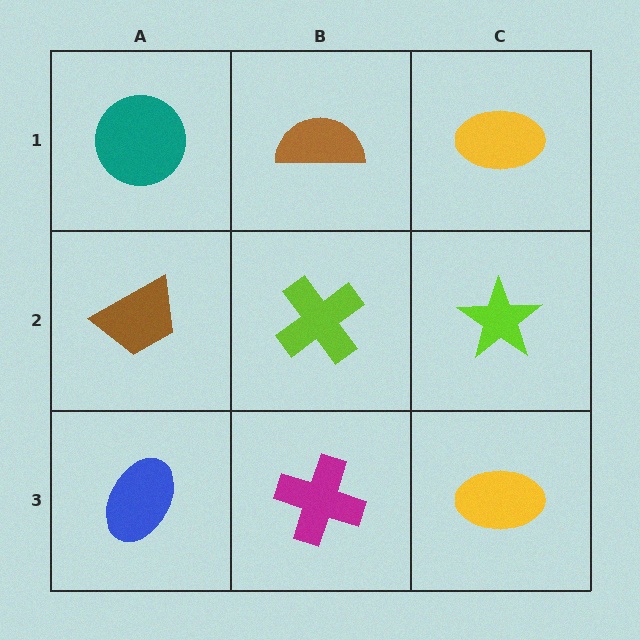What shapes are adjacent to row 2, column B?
A brown semicircle (row 1, column B), a magenta cross (row 3, column B), a brown trapezoid (row 2, column A), a lime star (row 2, column C).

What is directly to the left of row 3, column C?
A magenta cross.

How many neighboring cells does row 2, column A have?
3.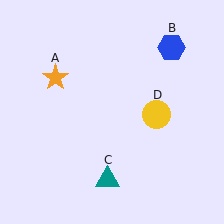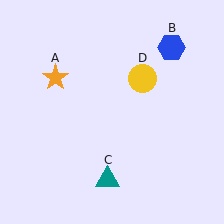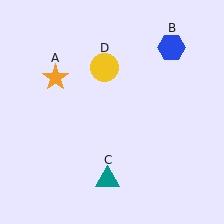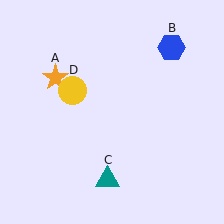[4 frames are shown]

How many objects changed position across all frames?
1 object changed position: yellow circle (object D).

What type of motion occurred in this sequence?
The yellow circle (object D) rotated counterclockwise around the center of the scene.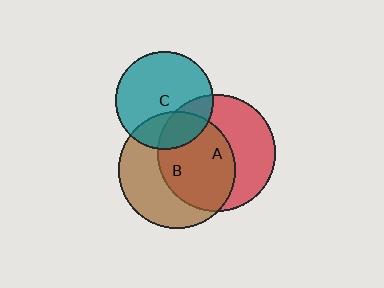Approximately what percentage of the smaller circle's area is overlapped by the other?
Approximately 25%.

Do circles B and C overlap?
Yes.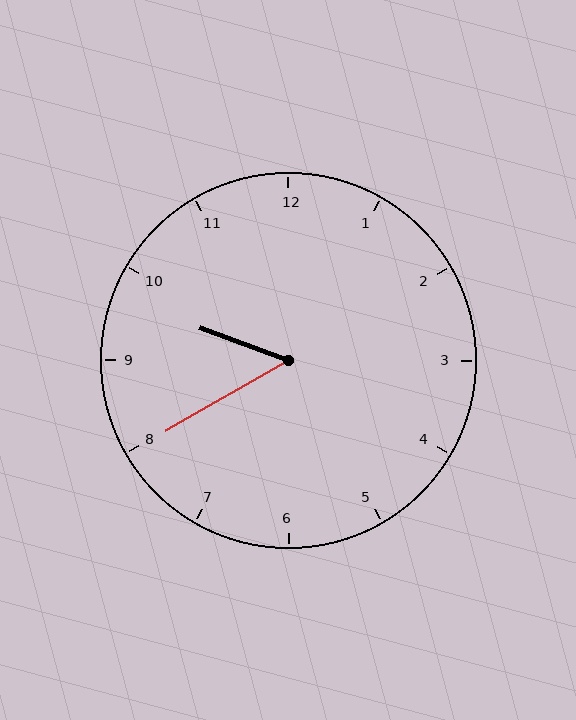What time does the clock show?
9:40.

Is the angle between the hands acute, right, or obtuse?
It is acute.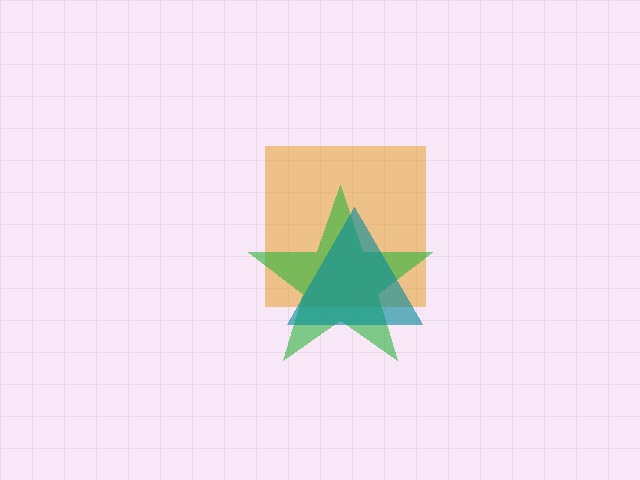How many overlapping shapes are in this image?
There are 3 overlapping shapes in the image.